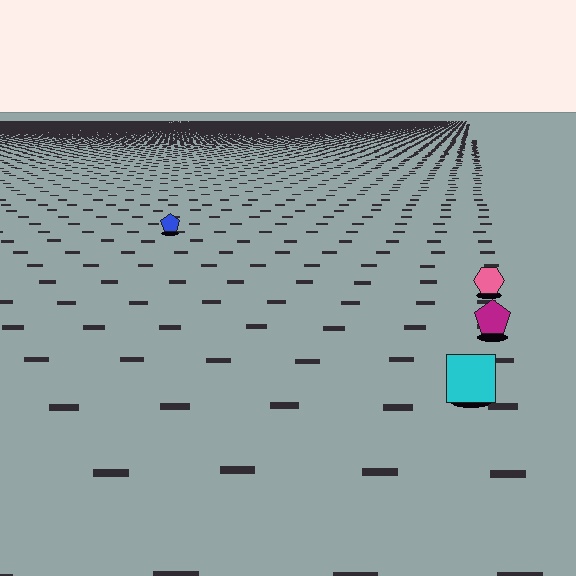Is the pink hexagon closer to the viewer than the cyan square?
No. The cyan square is closer — you can tell from the texture gradient: the ground texture is coarser near it.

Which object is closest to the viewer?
The cyan square is closest. The texture marks near it are larger and more spread out.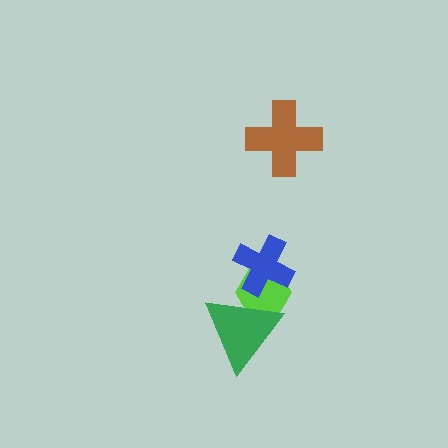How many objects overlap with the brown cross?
0 objects overlap with the brown cross.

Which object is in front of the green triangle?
The blue cross is in front of the green triangle.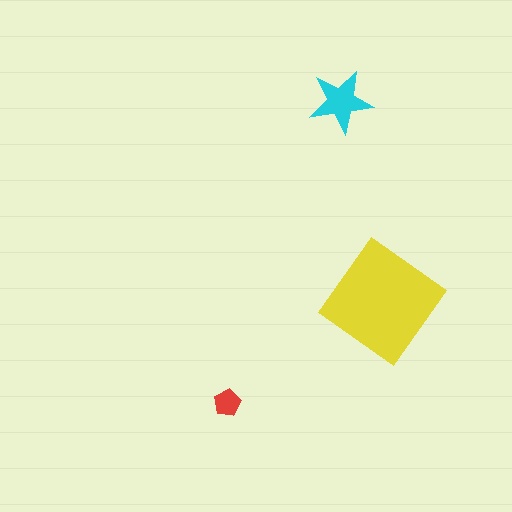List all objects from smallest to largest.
The red pentagon, the cyan star, the yellow diamond.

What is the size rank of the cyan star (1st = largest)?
2nd.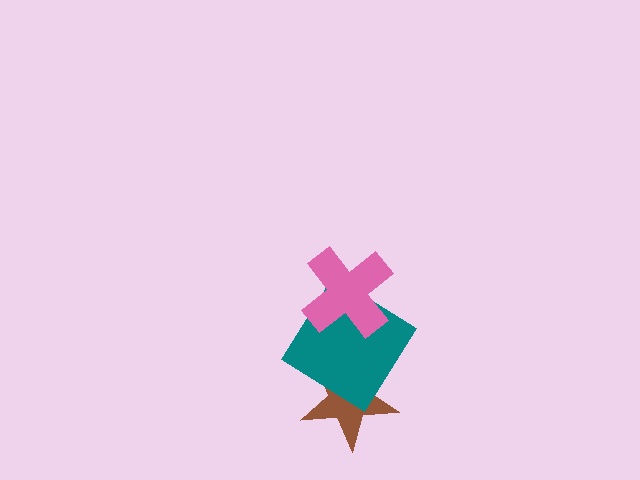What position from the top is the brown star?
The brown star is 3rd from the top.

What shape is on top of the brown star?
The teal diamond is on top of the brown star.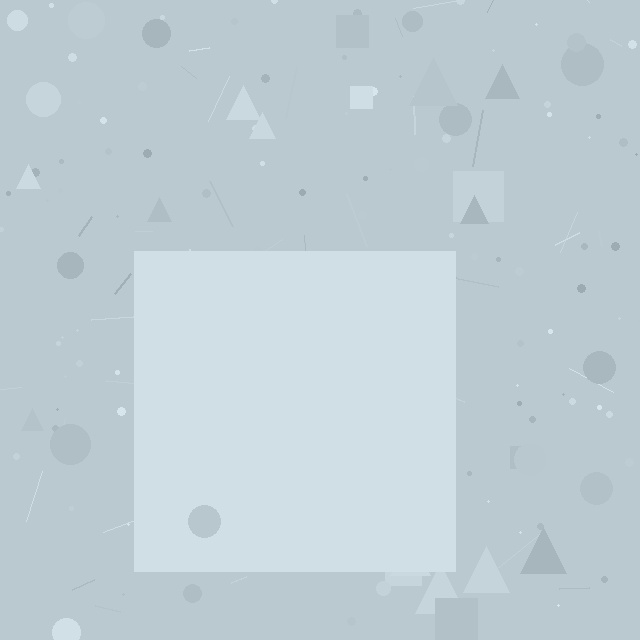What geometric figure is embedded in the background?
A square is embedded in the background.